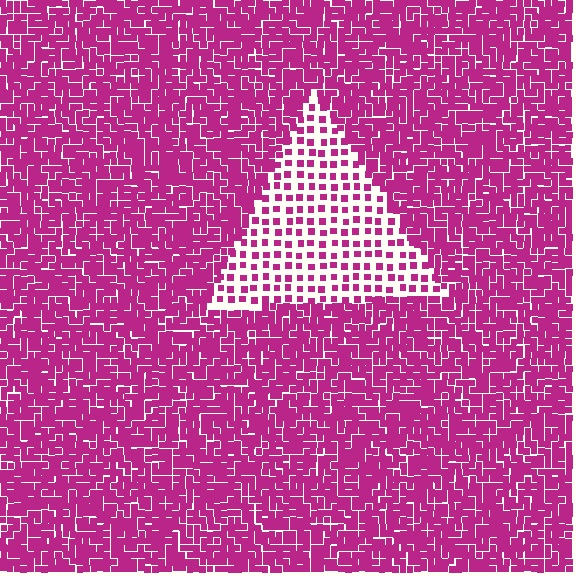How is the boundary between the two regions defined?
The boundary is defined by a change in element density (approximately 2.7x ratio). All elements are the same color, size, and shape.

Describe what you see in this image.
The image contains small magenta elements arranged at two different densities. A triangle-shaped region is visible where the elements are less densely packed than the surrounding area.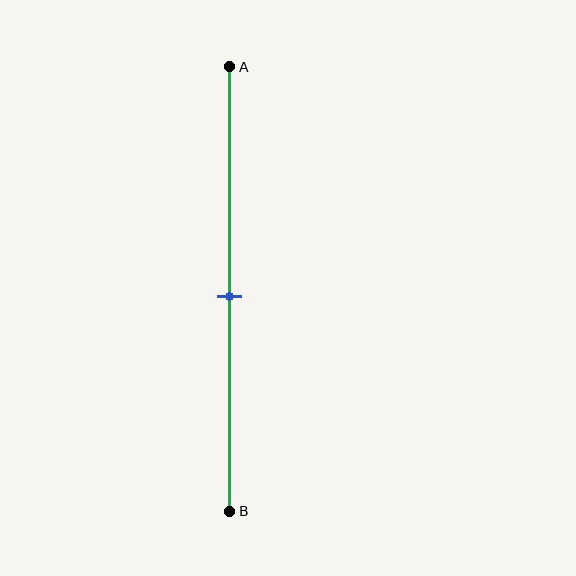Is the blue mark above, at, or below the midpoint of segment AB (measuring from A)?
The blue mark is approximately at the midpoint of segment AB.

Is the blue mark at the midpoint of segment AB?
Yes, the mark is approximately at the midpoint.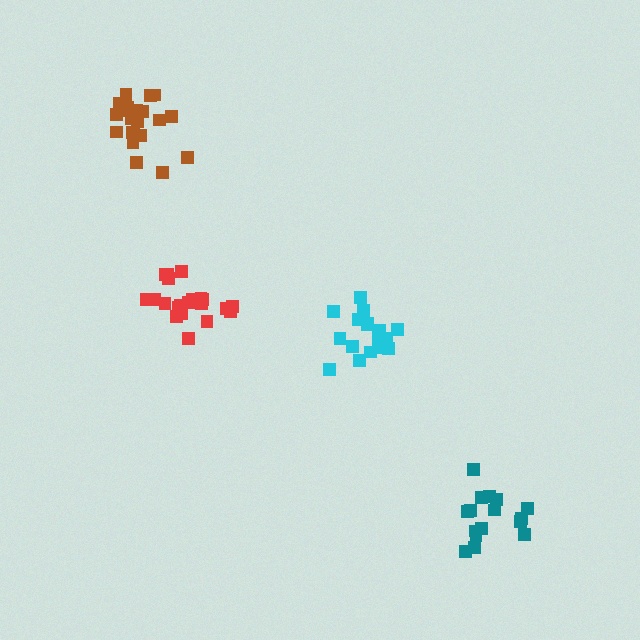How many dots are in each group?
Group 1: 21 dots, Group 2: 19 dots, Group 3: 17 dots, Group 4: 21 dots (78 total).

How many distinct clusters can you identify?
There are 4 distinct clusters.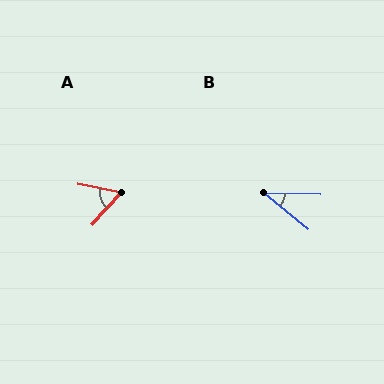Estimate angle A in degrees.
Approximately 59 degrees.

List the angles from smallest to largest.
B (37°), A (59°).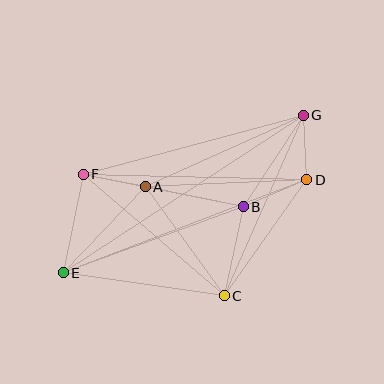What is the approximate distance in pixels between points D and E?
The distance between D and E is approximately 261 pixels.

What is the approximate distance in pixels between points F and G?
The distance between F and G is approximately 228 pixels.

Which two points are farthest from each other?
Points E and G are farthest from each other.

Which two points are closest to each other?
Points A and F are closest to each other.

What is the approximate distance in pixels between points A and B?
The distance between A and B is approximately 100 pixels.